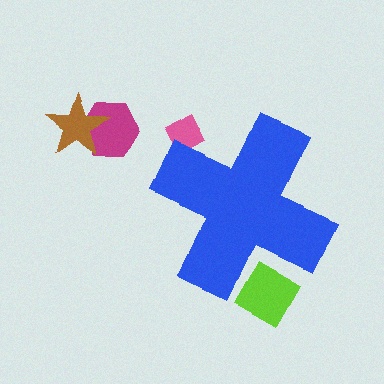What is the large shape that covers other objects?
A blue cross.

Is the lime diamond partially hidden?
Yes, the lime diamond is partially hidden behind the blue cross.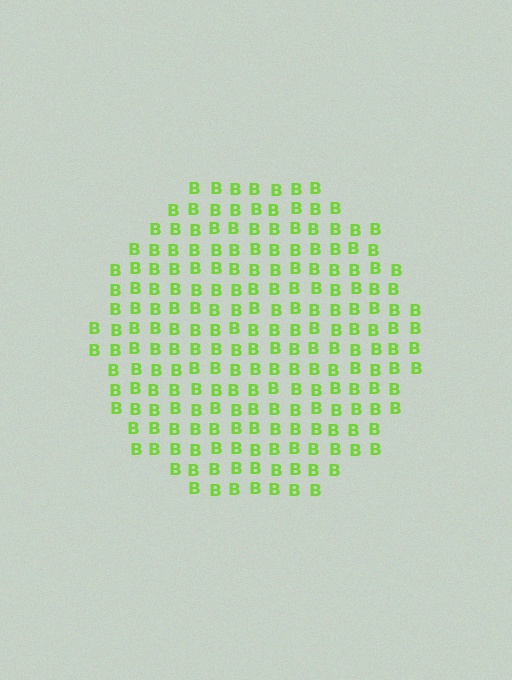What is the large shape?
The large shape is a circle.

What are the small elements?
The small elements are letter B's.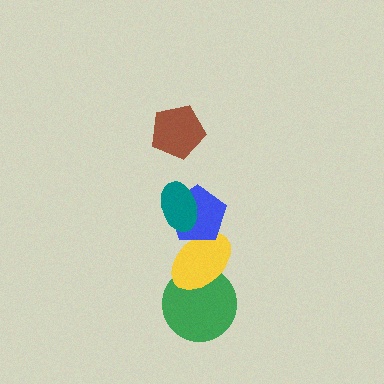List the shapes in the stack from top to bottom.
From top to bottom: the brown pentagon, the teal ellipse, the blue pentagon, the yellow ellipse, the green circle.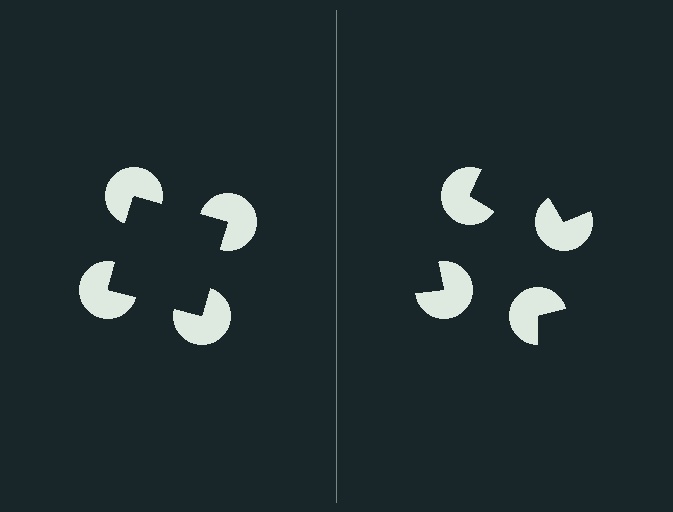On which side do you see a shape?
An illusory square appears on the left side. On the right side the wedge cuts are rotated, so no coherent shape forms.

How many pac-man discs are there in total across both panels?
8 — 4 on each side.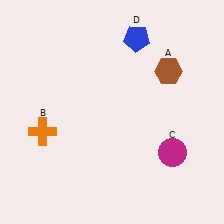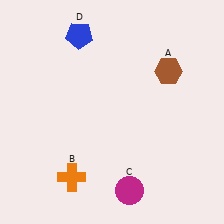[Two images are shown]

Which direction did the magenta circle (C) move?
The magenta circle (C) moved left.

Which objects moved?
The objects that moved are: the orange cross (B), the magenta circle (C), the blue pentagon (D).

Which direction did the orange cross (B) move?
The orange cross (B) moved down.